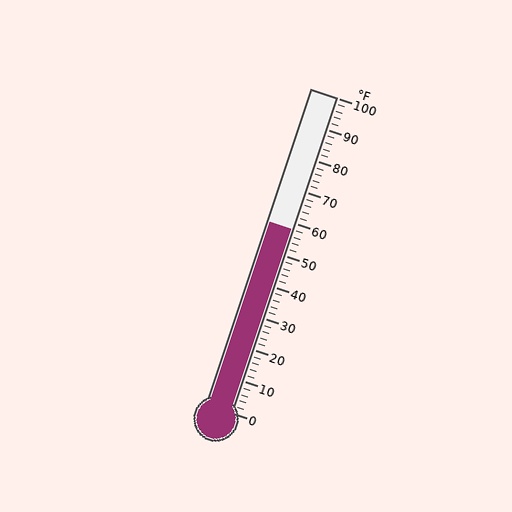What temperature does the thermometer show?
The thermometer shows approximately 58°F.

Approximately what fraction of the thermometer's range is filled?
The thermometer is filled to approximately 60% of its range.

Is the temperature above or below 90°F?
The temperature is below 90°F.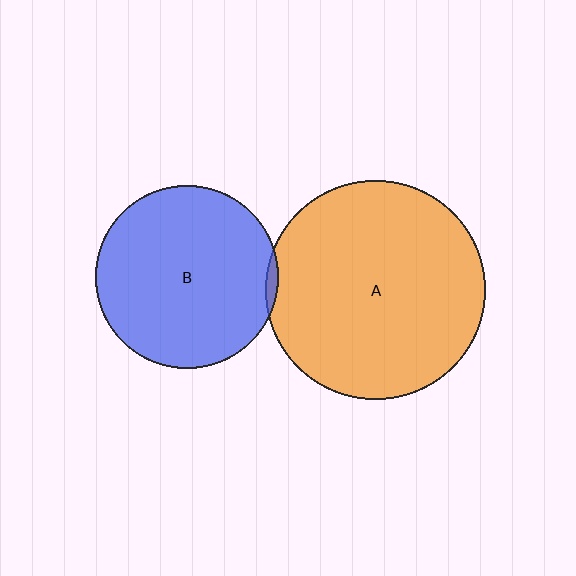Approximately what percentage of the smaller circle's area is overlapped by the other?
Approximately 5%.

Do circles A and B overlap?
Yes.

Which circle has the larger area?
Circle A (orange).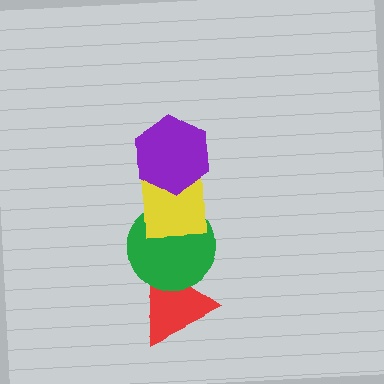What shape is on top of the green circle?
The yellow square is on top of the green circle.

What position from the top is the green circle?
The green circle is 3rd from the top.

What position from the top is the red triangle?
The red triangle is 4th from the top.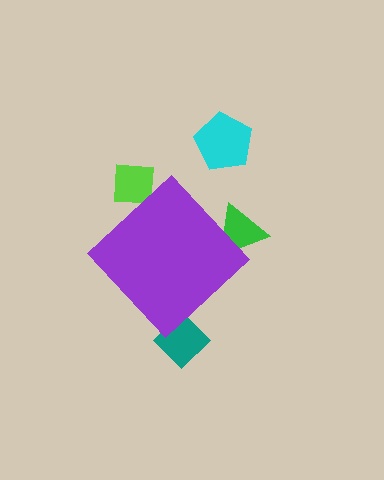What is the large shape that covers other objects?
A purple diamond.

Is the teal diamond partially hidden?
Yes, the teal diamond is partially hidden behind the purple diamond.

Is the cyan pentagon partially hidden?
No, the cyan pentagon is fully visible.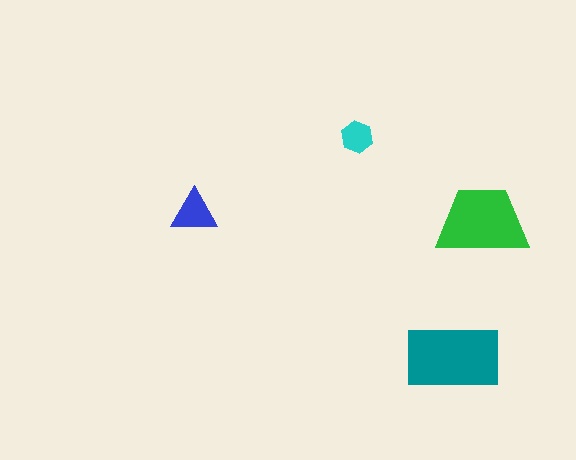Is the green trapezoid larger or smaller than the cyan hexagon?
Larger.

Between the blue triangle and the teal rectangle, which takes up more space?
The teal rectangle.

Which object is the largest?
The teal rectangle.